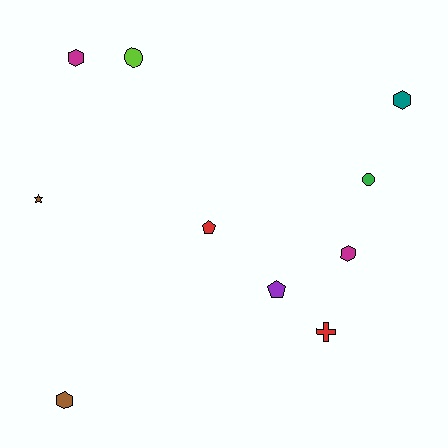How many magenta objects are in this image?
There are 2 magenta objects.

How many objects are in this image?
There are 10 objects.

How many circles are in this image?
There are 2 circles.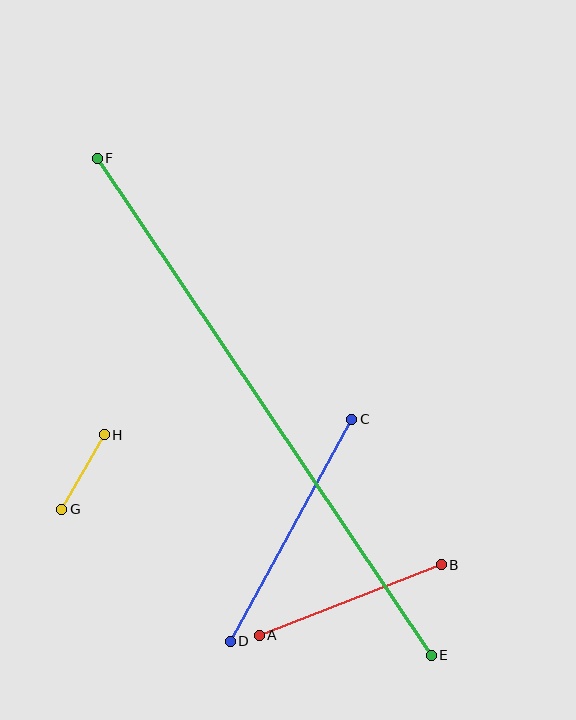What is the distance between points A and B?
The distance is approximately 195 pixels.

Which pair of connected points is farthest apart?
Points E and F are farthest apart.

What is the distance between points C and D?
The distance is approximately 254 pixels.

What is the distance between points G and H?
The distance is approximately 86 pixels.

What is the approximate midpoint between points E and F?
The midpoint is at approximately (264, 407) pixels.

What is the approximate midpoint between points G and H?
The midpoint is at approximately (83, 472) pixels.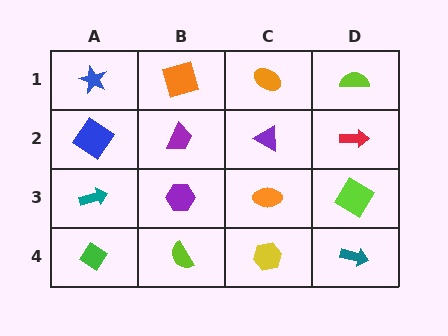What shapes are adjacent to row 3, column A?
A blue diamond (row 2, column A), a green diamond (row 4, column A), a purple hexagon (row 3, column B).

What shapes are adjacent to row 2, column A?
A blue star (row 1, column A), a teal arrow (row 3, column A), a purple trapezoid (row 2, column B).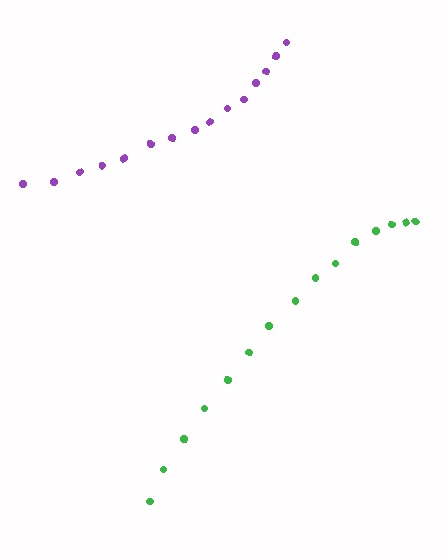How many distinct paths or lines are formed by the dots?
There are 2 distinct paths.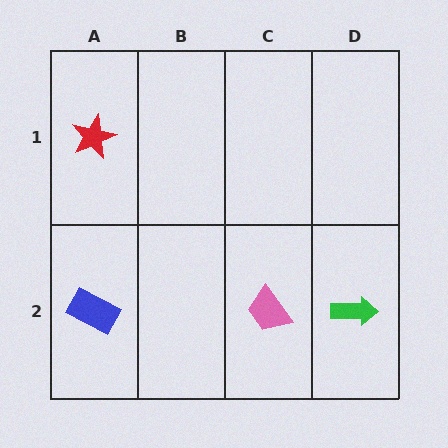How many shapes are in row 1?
1 shape.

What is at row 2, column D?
A green arrow.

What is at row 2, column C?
A pink trapezoid.